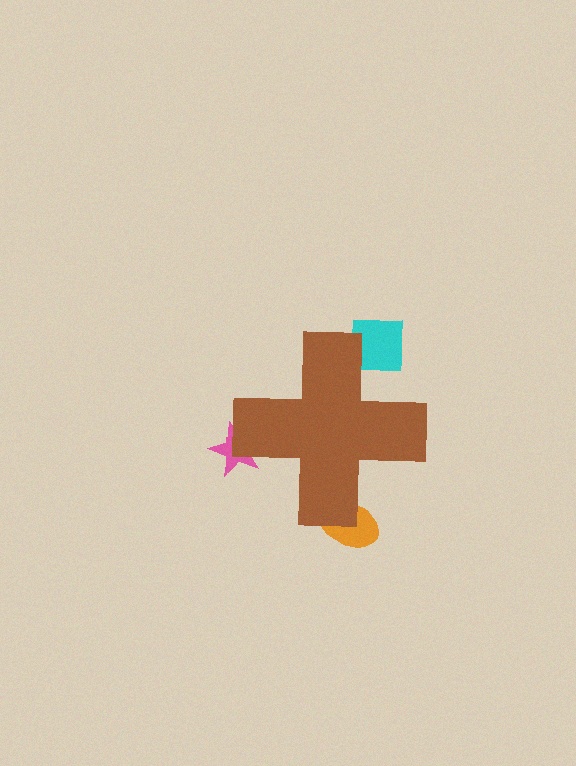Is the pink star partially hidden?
Yes, the pink star is partially hidden behind the brown cross.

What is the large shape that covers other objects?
A brown cross.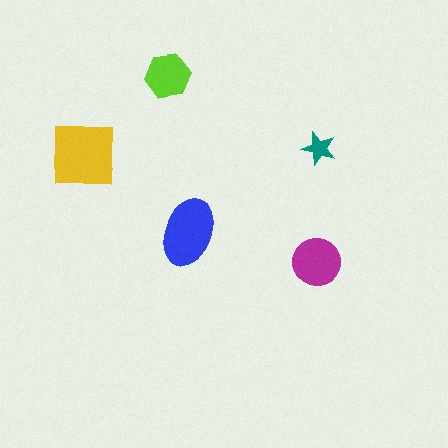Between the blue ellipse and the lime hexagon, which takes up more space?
The blue ellipse.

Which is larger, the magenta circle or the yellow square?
The yellow square.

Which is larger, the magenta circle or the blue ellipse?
The blue ellipse.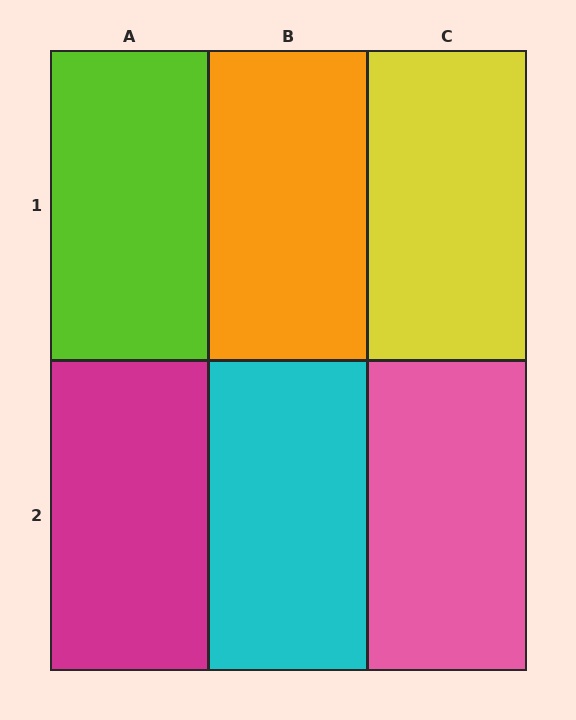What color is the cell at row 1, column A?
Lime.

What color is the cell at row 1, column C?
Yellow.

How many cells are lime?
1 cell is lime.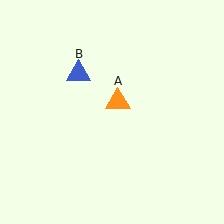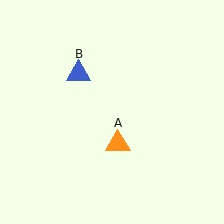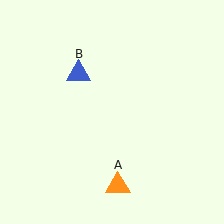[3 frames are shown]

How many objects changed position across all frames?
1 object changed position: orange triangle (object A).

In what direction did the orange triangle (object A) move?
The orange triangle (object A) moved down.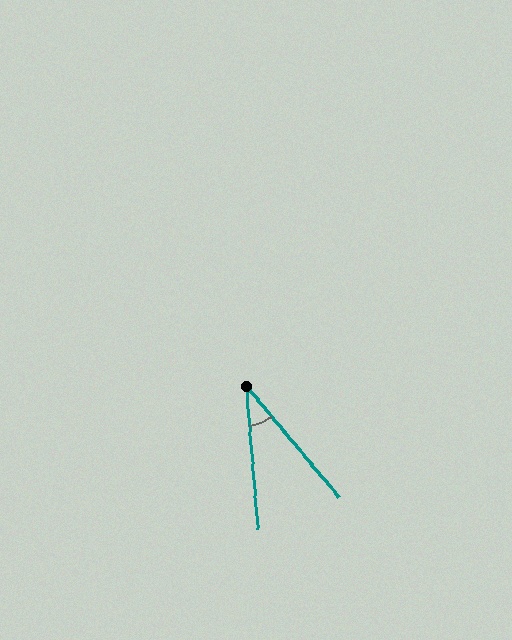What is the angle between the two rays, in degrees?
Approximately 35 degrees.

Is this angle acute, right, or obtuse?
It is acute.